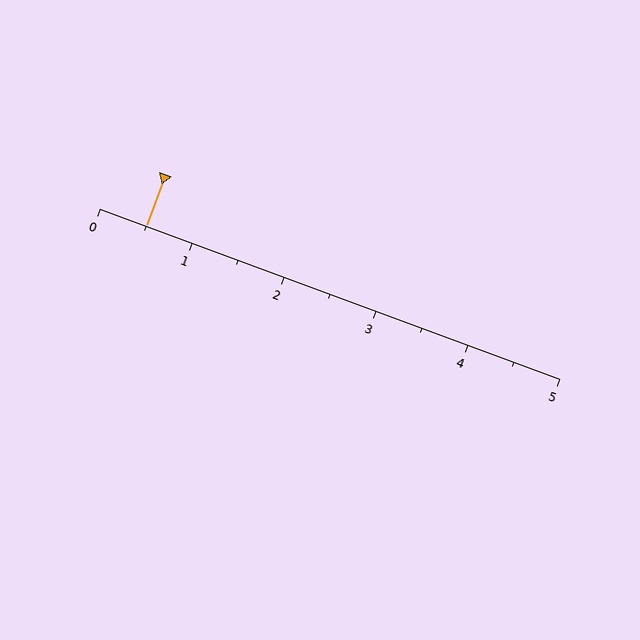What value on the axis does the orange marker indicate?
The marker indicates approximately 0.5.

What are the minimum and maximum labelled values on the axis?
The axis runs from 0 to 5.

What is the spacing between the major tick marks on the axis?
The major ticks are spaced 1 apart.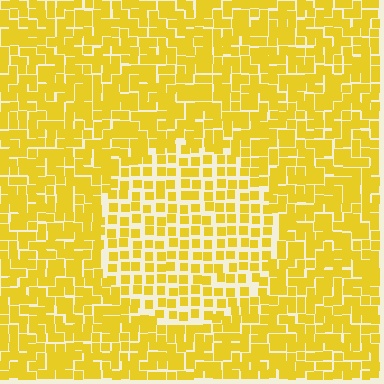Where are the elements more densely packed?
The elements are more densely packed outside the circle boundary.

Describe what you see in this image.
The image contains small yellow elements arranged at two different densities. A circle-shaped region is visible where the elements are less densely packed than the surrounding area.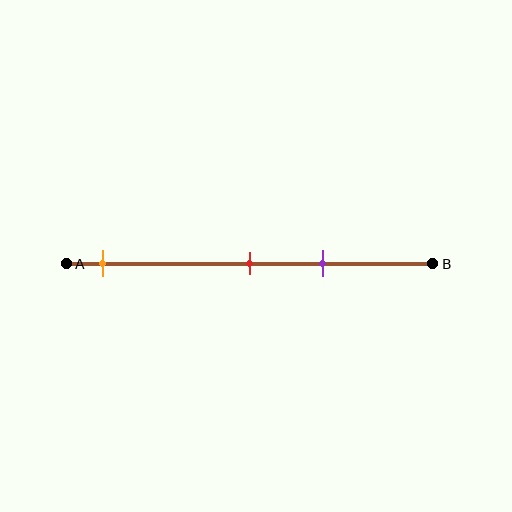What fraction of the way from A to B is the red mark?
The red mark is approximately 50% (0.5) of the way from A to B.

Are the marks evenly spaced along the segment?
No, the marks are not evenly spaced.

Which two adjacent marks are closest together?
The red and purple marks are the closest adjacent pair.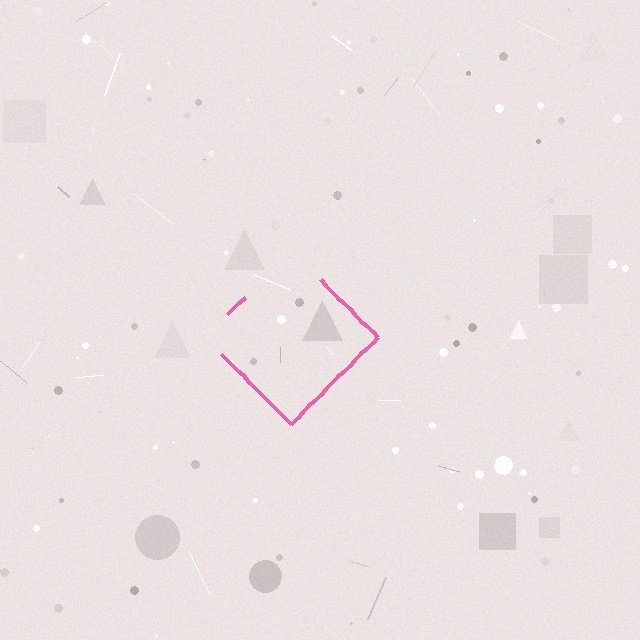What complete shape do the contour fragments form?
The contour fragments form a diamond.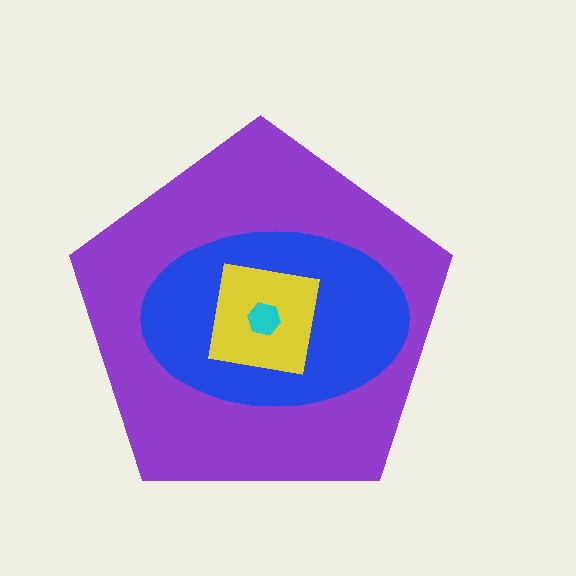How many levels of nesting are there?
4.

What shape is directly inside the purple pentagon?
The blue ellipse.